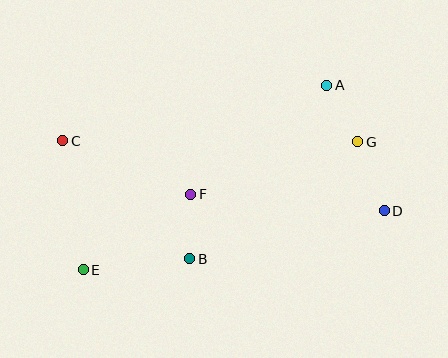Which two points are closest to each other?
Points B and F are closest to each other.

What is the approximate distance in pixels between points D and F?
The distance between D and F is approximately 194 pixels.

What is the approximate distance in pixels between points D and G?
The distance between D and G is approximately 74 pixels.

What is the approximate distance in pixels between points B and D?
The distance between B and D is approximately 200 pixels.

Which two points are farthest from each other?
Points C and D are farthest from each other.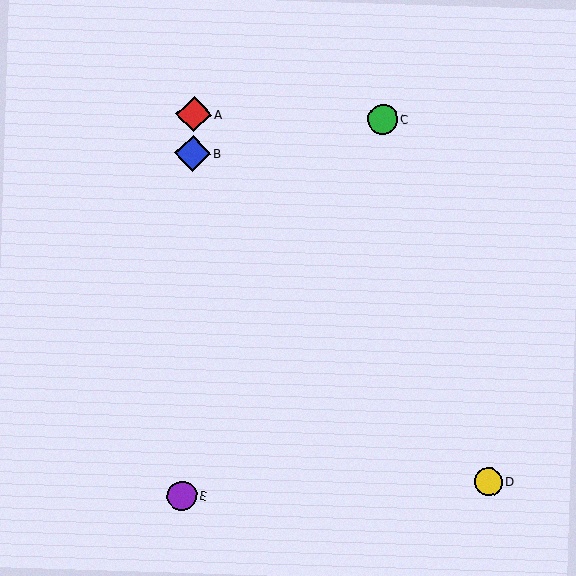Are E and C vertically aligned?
No, E is at x≈182 and C is at x≈383.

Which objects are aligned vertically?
Objects A, B, E are aligned vertically.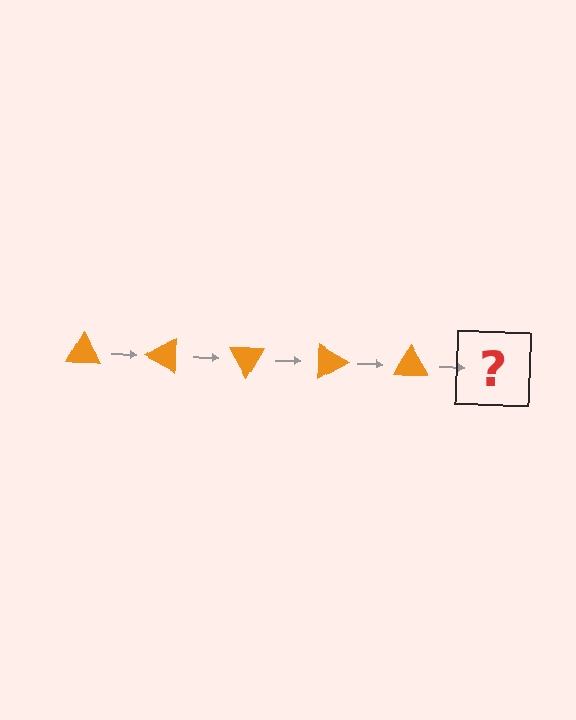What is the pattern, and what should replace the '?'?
The pattern is that the triangle rotates 30 degrees each step. The '?' should be an orange triangle rotated 150 degrees.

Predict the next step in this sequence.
The next step is an orange triangle rotated 150 degrees.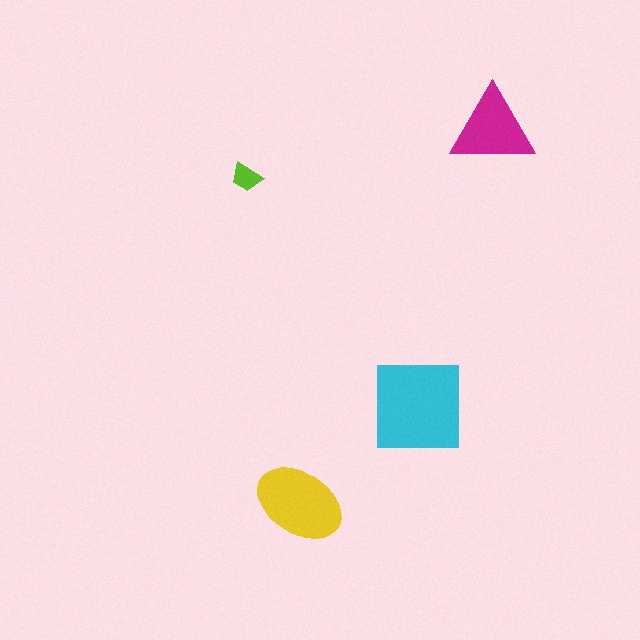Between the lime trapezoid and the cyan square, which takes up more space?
The cyan square.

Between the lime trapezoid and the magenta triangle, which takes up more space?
The magenta triangle.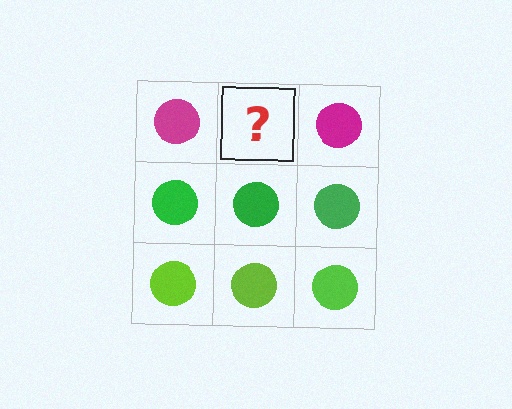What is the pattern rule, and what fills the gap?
The rule is that each row has a consistent color. The gap should be filled with a magenta circle.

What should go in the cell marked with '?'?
The missing cell should contain a magenta circle.